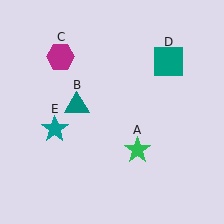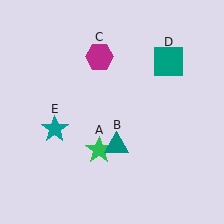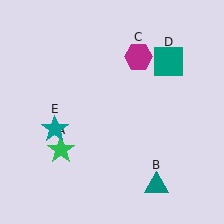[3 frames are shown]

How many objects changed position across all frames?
3 objects changed position: green star (object A), teal triangle (object B), magenta hexagon (object C).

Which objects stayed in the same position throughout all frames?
Teal square (object D) and teal star (object E) remained stationary.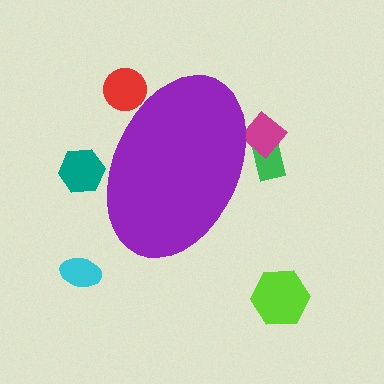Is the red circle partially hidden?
Yes, the red circle is partially hidden behind the purple ellipse.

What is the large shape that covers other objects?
A purple ellipse.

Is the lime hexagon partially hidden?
No, the lime hexagon is fully visible.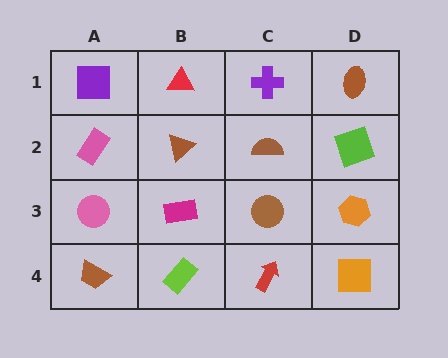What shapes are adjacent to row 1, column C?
A brown semicircle (row 2, column C), a red triangle (row 1, column B), a brown ellipse (row 1, column D).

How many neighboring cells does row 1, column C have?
3.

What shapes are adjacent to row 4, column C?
A brown circle (row 3, column C), a lime rectangle (row 4, column B), an orange square (row 4, column D).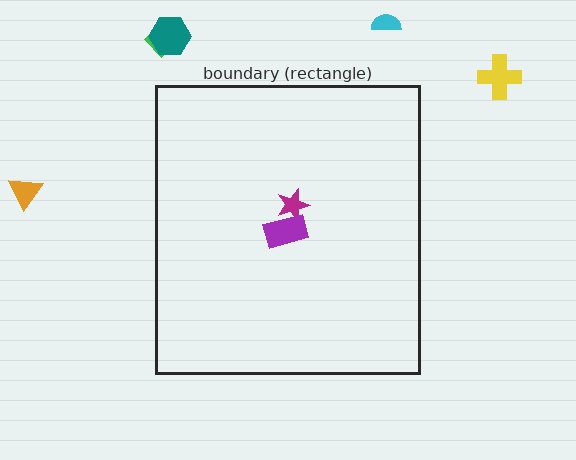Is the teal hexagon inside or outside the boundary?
Outside.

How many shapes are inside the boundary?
2 inside, 5 outside.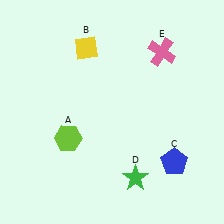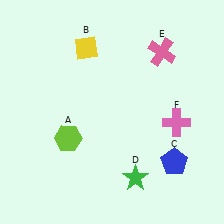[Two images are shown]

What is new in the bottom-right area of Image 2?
A pink cross (F) was added in the bottom-right area of Image 2.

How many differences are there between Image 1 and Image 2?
There is 1 difference between the two images.